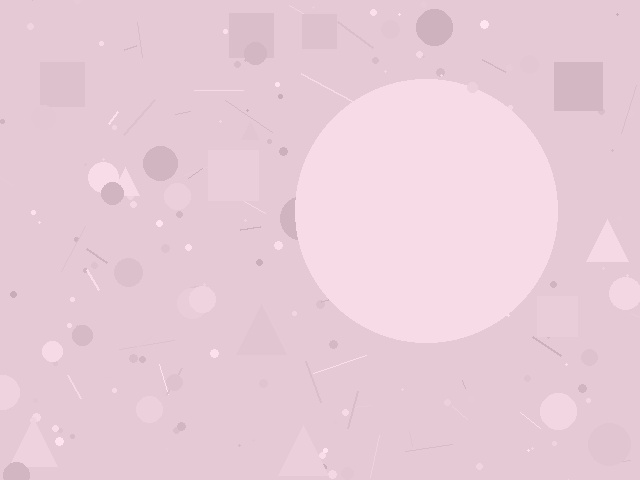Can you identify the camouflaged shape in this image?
The camouflaged shape is a circle.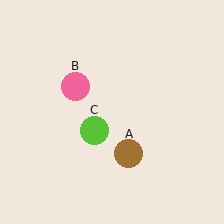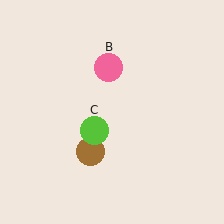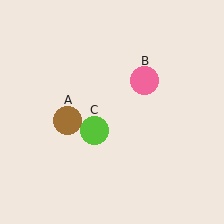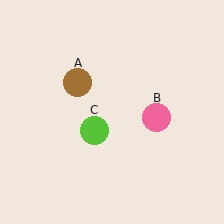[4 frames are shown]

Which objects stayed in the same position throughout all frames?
Lime circle (object C) remained stationary.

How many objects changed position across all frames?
2 objects changed position: brown circle (object A), pink circle (object B).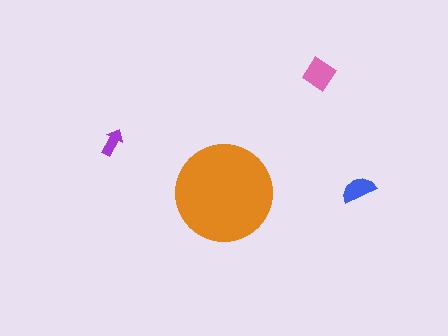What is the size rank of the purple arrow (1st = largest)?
4th.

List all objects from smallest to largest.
The purple arrow, the blue semicircle, the pink diamond, the orange circle.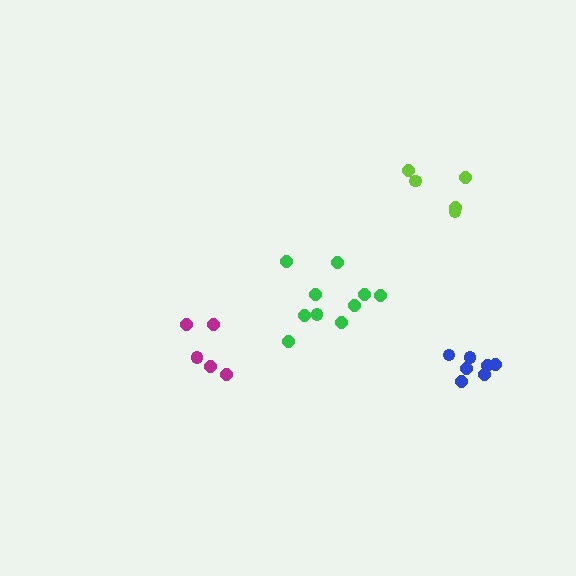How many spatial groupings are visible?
There are 4 spatial groupings.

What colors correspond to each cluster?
The clusters are colored: green, blue, lime, magenta.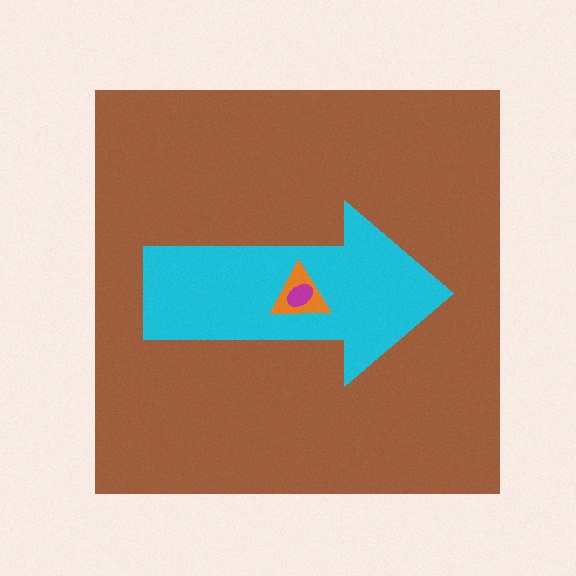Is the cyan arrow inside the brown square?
Yes.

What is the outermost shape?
The brown square.